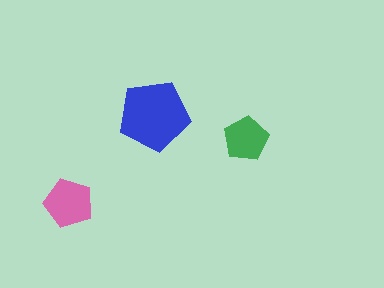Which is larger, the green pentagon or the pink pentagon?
The pink one.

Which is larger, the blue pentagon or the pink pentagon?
The blue one.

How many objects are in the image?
There are 3 objects in the image.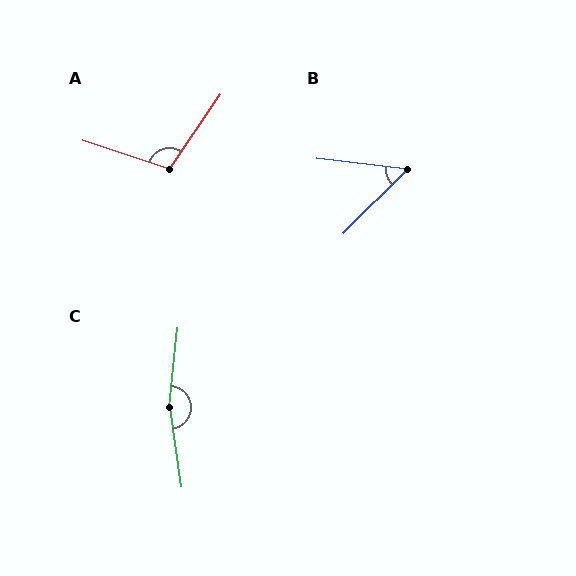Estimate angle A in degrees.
Approximately 106 degrees.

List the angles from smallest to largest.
B (52°), A (106°), C (166°).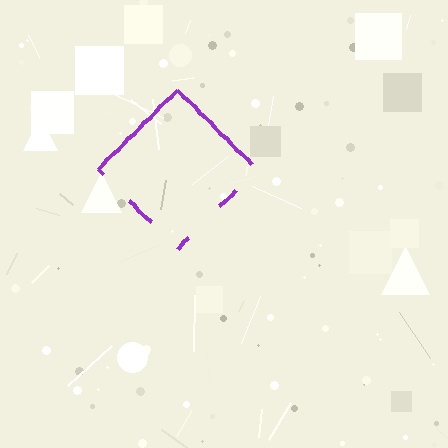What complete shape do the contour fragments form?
The contour fragments form a diamond.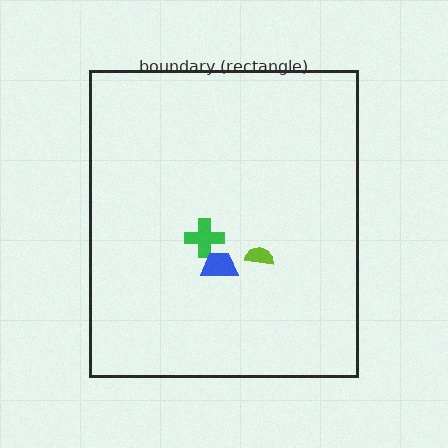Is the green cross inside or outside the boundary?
Inside.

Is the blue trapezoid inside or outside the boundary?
Inside.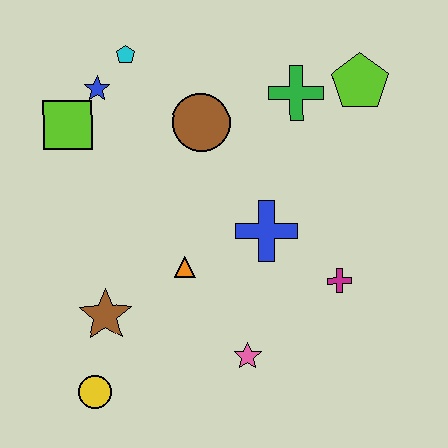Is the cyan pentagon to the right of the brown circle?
No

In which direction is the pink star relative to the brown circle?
The pink star is below the brown circle.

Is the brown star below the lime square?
Yes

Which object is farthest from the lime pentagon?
The yellow circle is farthest from the lime pentagon.